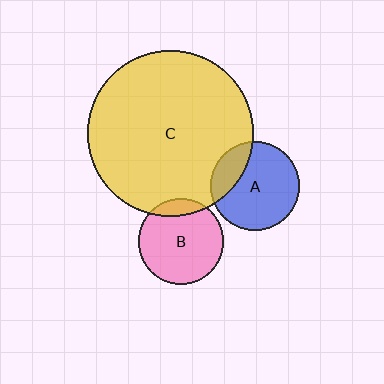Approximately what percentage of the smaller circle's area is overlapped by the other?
Approximately 20%.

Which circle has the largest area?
Circle C (yellow).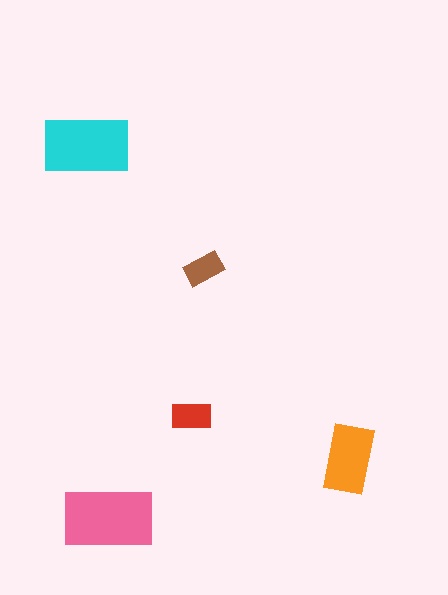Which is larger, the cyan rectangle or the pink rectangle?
The pink one.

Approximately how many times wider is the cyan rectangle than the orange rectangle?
About 1.5 times wider.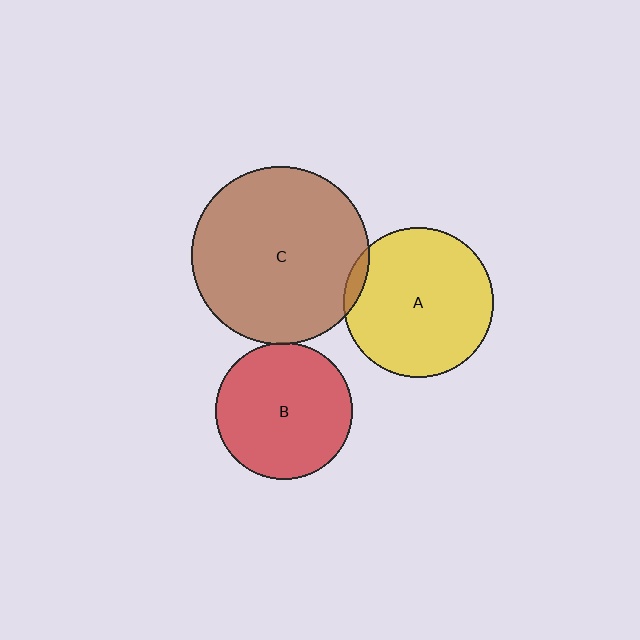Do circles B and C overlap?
Yes.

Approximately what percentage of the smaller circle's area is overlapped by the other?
Approximately 5%.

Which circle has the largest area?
Circle C (brown).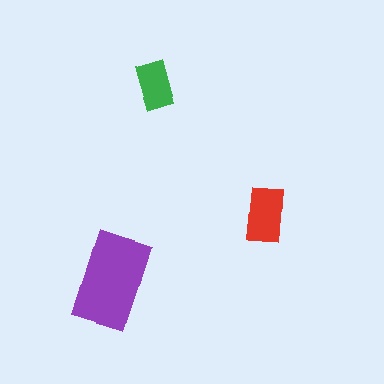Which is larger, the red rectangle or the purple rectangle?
The purple one.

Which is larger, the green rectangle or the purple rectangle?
The purple one.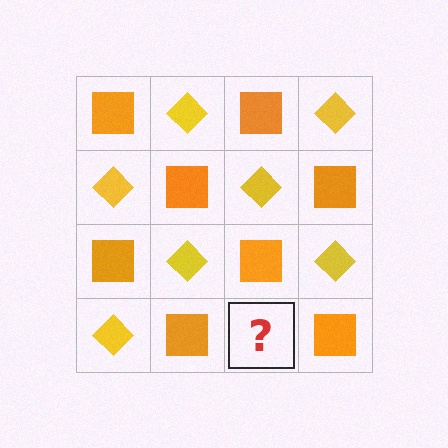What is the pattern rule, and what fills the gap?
The rule is that it alternates orange square and yellow diamond in a checkerboard pattern. The gap should be filled with a yellow diamond.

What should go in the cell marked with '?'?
The missing cell should contain a yellow diamond.